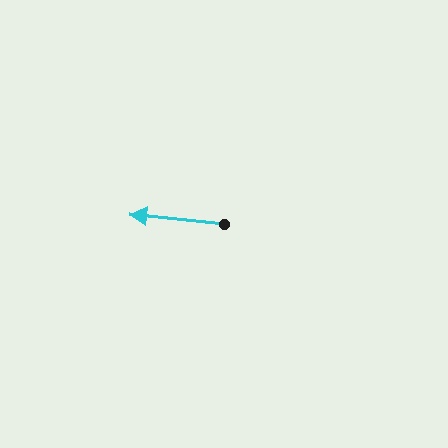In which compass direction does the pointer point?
West.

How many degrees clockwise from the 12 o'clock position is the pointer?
Approximately 276 degrees.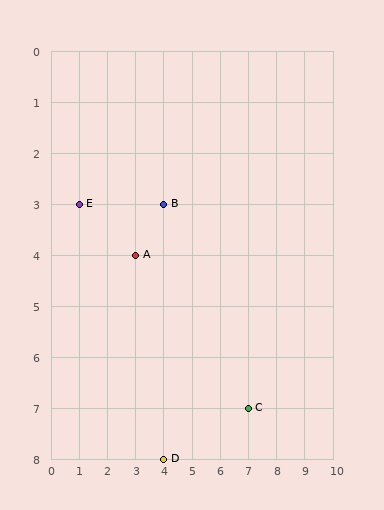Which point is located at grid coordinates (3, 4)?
Point A is at (3, 4).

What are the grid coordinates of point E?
Point E is at grid coordinates (1, 3).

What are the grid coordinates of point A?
Point A is at grid coordinates (3, 4).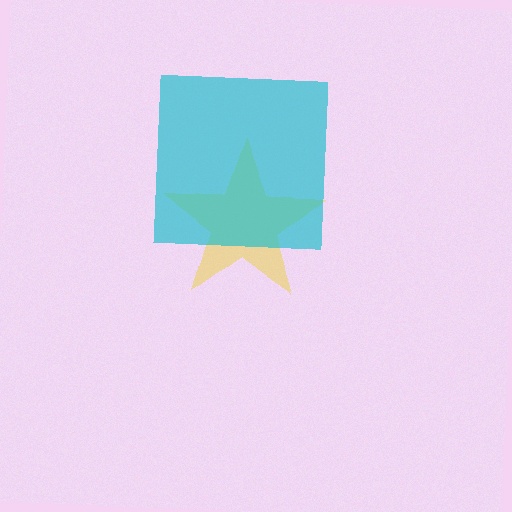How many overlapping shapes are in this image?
There are 2 overlapping shapes in the image.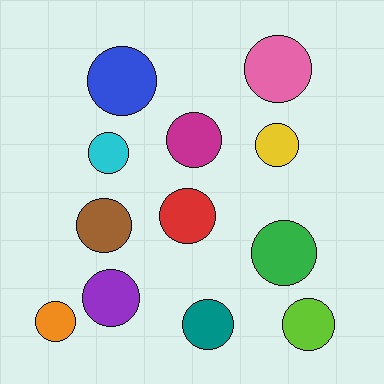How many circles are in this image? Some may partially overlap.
There are 12 circles.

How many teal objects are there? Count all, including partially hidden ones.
There is 1 teal object.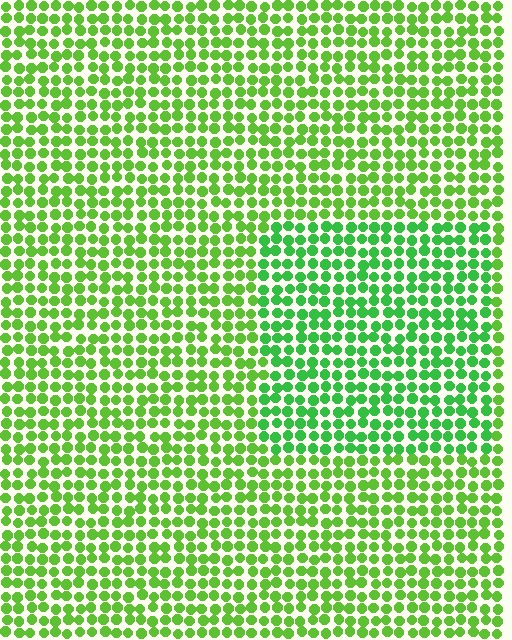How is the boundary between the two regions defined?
The boundary is defined purely by a slight shift in hue (about 25 degrees). Spacing, size, and orientation are identical on both sides.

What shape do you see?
I see a rectangle.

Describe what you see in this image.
The image is filled with small lime elements in a uniform arrangement. A rectangle-shaped region is visible where the elements are tinted to a slightly different hue, forming a subtle color boundary.